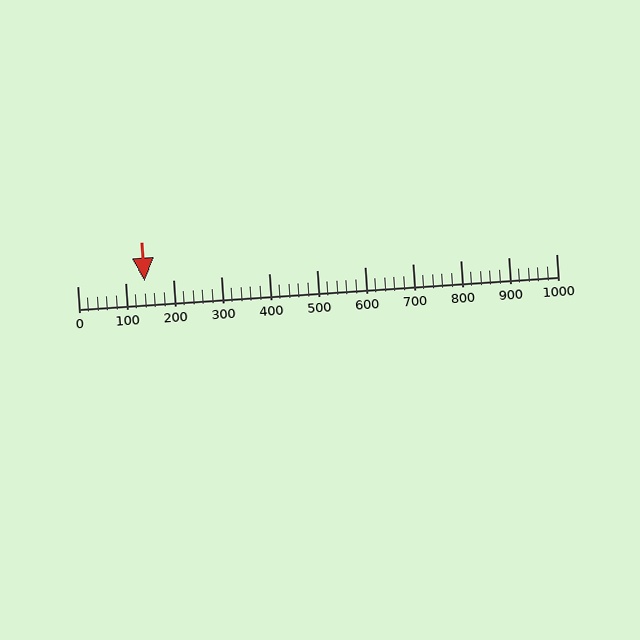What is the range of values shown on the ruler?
The ruler shows values from 0 to 1000.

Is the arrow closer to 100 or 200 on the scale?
The arrow is closer to 100.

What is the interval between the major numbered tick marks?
The major tick marks are spaced 100 units apart.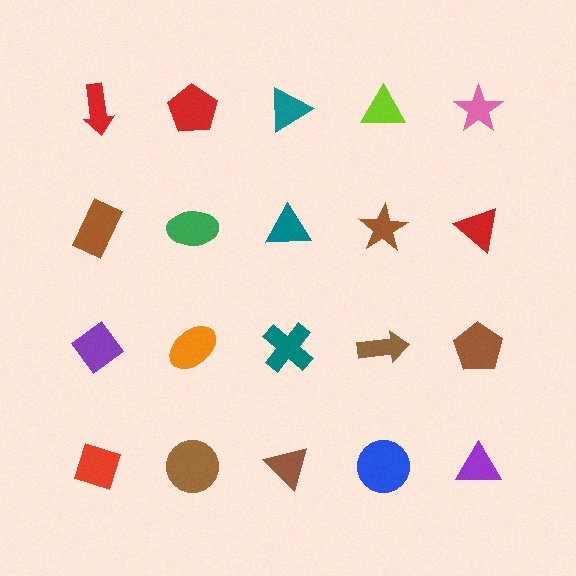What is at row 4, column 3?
A brown triangle.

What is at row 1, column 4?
A lime triangle.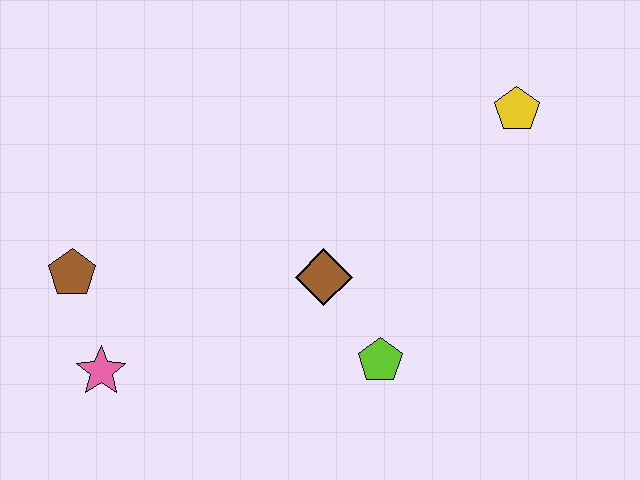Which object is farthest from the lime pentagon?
The brown pentagon is farthest from the lime pentagon.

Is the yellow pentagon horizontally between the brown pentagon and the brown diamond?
No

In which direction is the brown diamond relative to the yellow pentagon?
The brown diamond is to the left of the yellow pentagon.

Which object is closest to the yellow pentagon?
The brown diamond is closest to the yellow pentagon.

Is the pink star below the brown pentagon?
Yes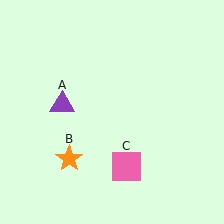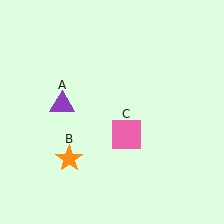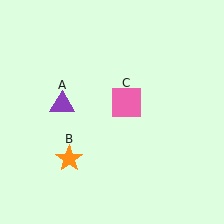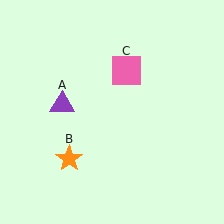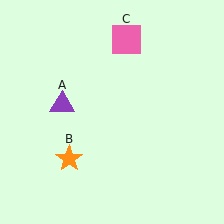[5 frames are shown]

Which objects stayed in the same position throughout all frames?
Purple triangle (object A) and orange star (object B) remained stationary.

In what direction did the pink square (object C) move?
The pink square (object C) moved up.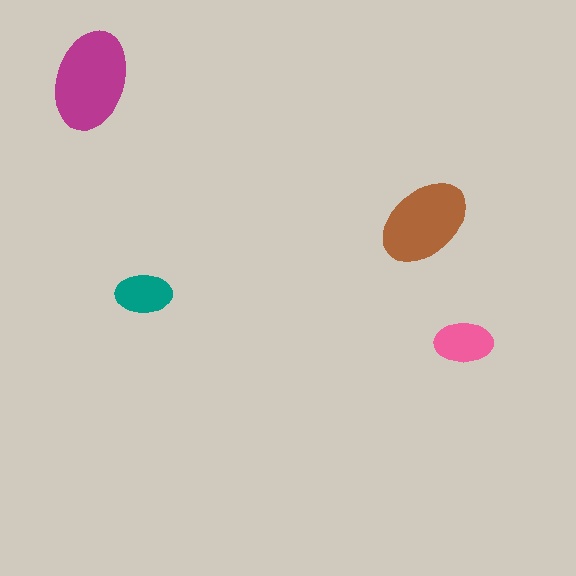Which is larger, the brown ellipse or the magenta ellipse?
The magenta one.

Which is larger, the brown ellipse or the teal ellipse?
The brown one.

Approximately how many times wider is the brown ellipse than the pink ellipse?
About 1.5 times wider.